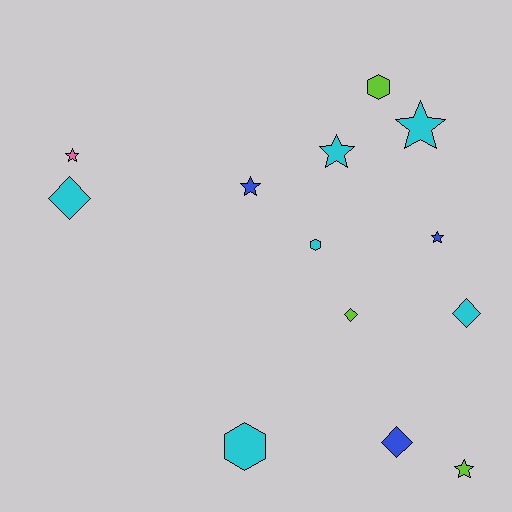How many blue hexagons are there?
There are no blue hexagons.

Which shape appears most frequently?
Star, with 6 objects.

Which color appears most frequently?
Cyan, with 6 objects.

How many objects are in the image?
There are 13 objects.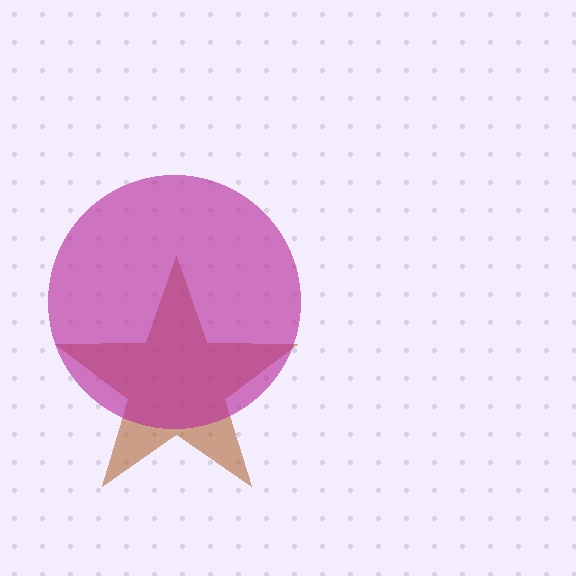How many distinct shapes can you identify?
There are 2 distinct shapes: a brown star, a magenta circle.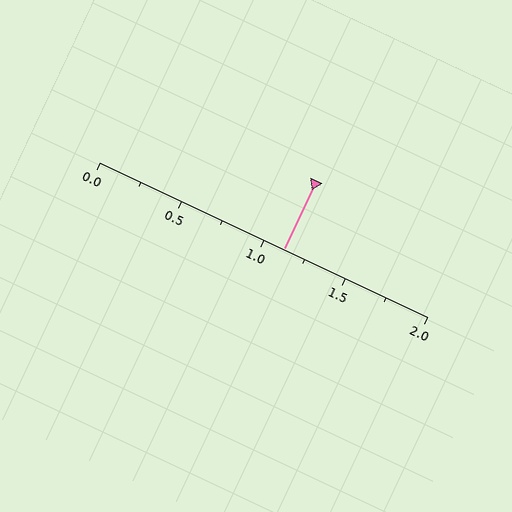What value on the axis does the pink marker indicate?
The marker indicates approximately 1.12.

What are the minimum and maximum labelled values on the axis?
The axis runs from 0.0 to 2.0.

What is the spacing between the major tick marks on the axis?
The major ticks are spaced 0.5 apart.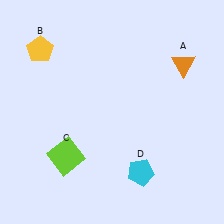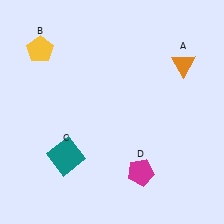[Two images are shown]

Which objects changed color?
C changed from lime to teal. D changed from cyan to magenta.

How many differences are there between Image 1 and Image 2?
There are 2 differences between the two images.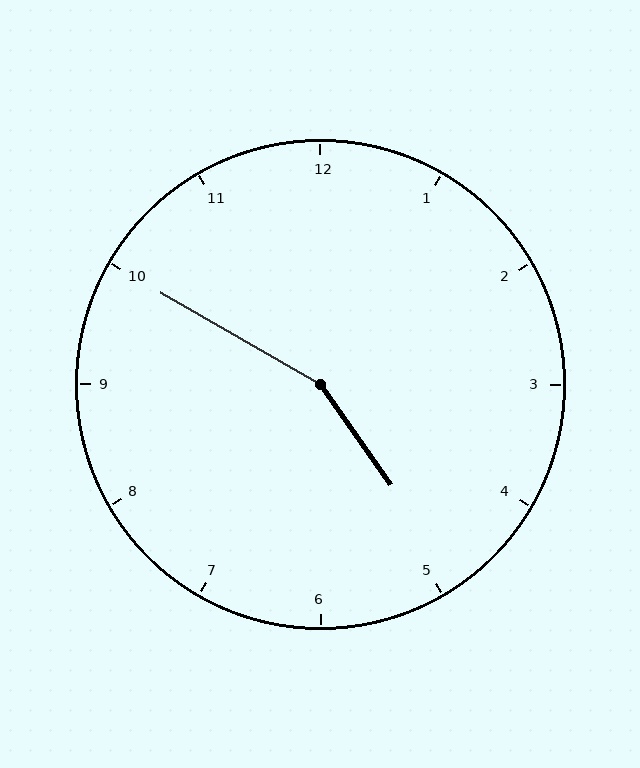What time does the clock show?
4:50.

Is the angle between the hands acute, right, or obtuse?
It is obtuse.